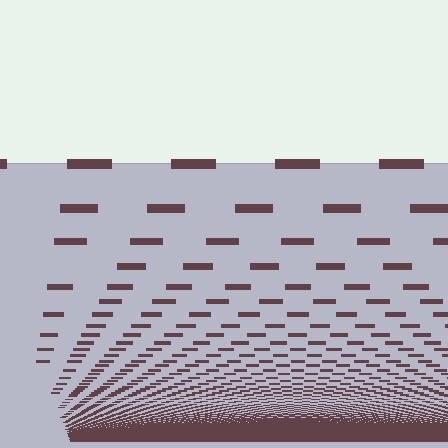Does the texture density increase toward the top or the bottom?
Density increases toward the bottom.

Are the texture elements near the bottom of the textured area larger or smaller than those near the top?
Smaller. The gradient is inverted — elements near the bottom are smaller and denser.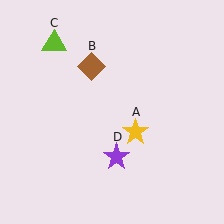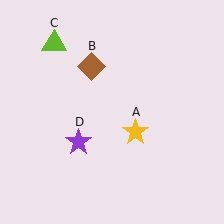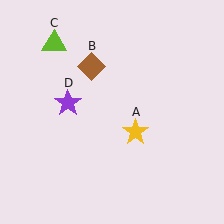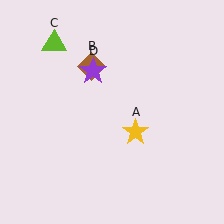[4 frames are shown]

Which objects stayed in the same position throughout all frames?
Yellow star (object A) and brown diamond (object B) and lime triangle (object C) remained stationary.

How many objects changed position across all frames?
1 object changed position: purple star (object D).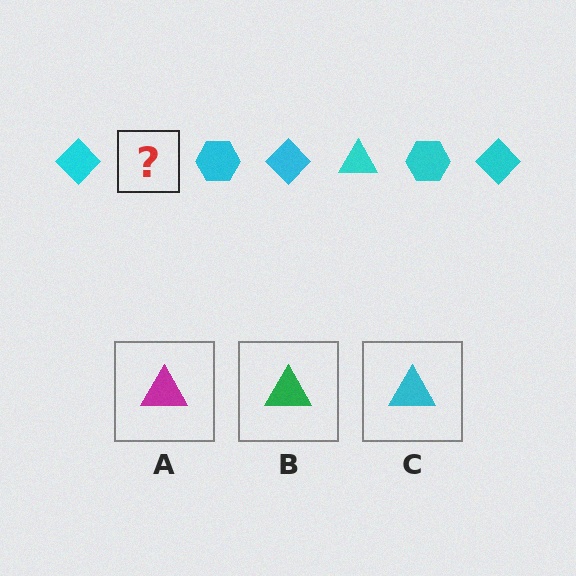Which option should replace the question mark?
Option C.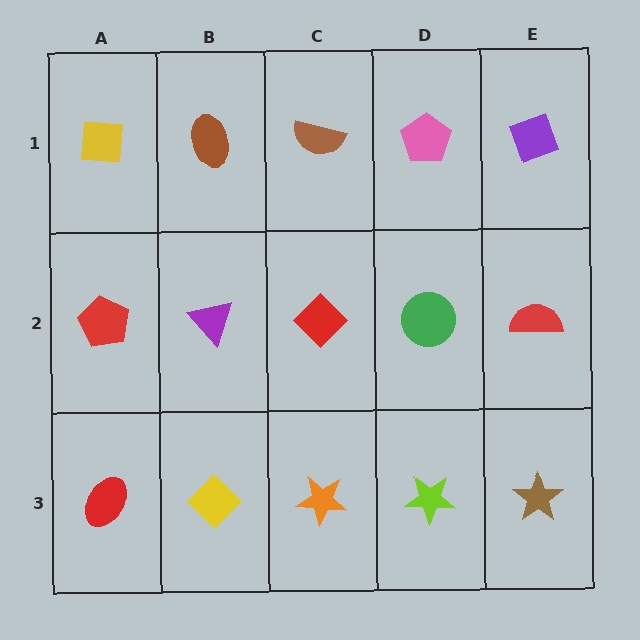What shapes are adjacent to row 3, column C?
A red diamond (row 2, column C), a yellow diamond (row 3, column B), a lime star (row 3, column D).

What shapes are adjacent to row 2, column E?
A purple diamond (row 1, column E), a brown star (row 3, column E), a green circle (row 2, column D).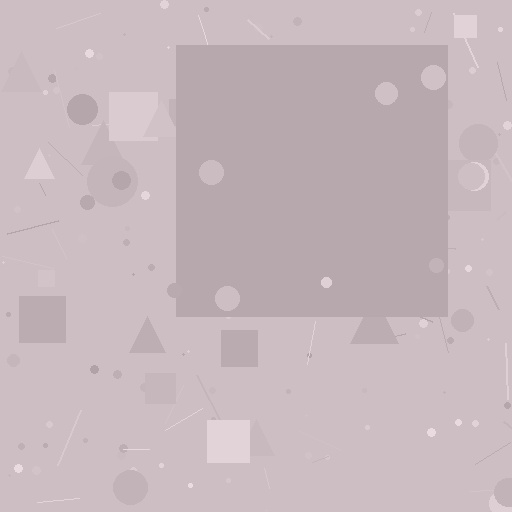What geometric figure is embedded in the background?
A square is embedded in the background.